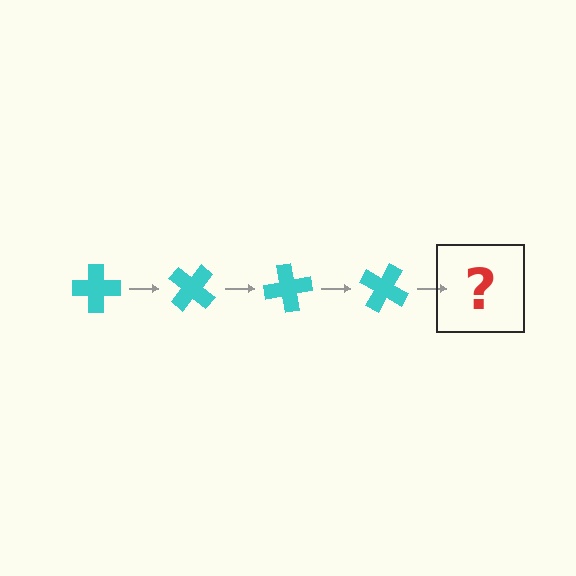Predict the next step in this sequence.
The next step is a cyan cross rotated 160 degrees.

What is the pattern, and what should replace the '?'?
The pattern is that the cross rotates 40 degrees each step. The '?' should be a cyan cross rotated 160 degrees.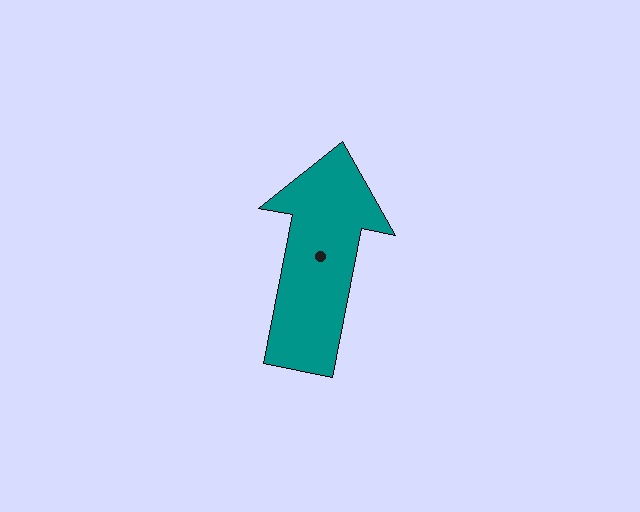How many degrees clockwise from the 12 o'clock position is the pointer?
Approximately 11 degrees.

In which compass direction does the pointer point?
North.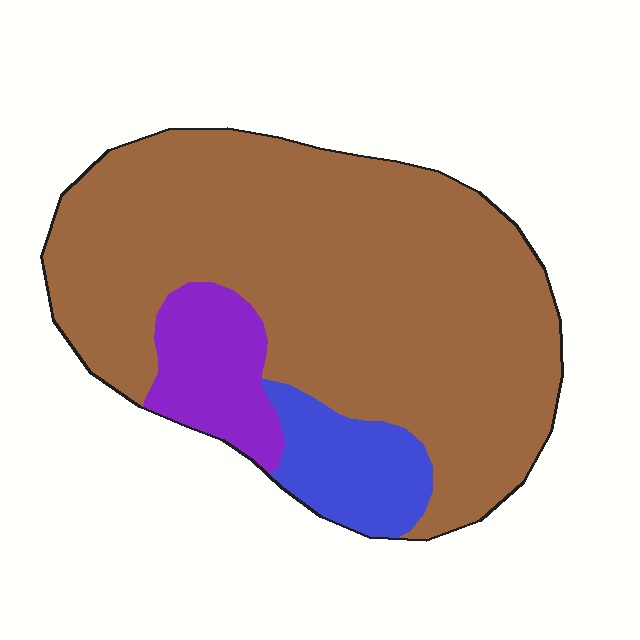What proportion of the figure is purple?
Purple takes up less than a quarter of the figure.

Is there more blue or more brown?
Brown.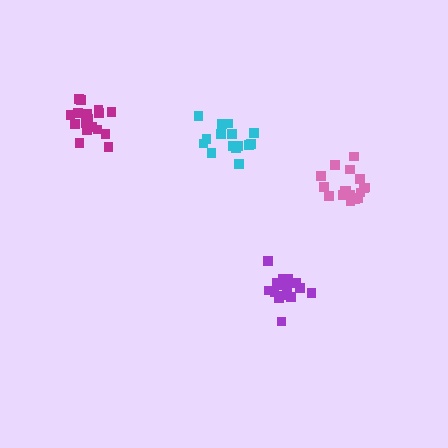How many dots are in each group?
Group 1: 15 dots, Group 2: 19 dots, Group 3: 18 dots, Group 4: 18 dots (70 total).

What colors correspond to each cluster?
The clusters are colored: cyan, purple, magenta, pink.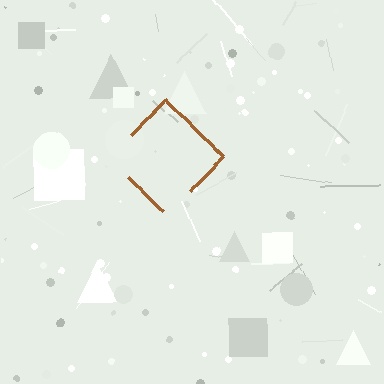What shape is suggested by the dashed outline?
The dashed outline suggests a diamond.